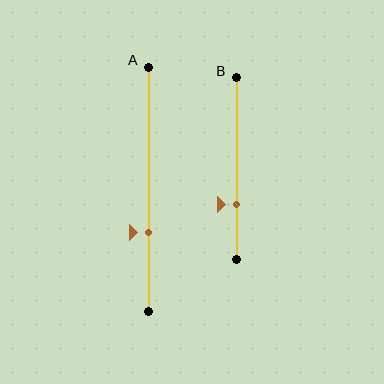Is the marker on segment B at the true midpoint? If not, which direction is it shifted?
No, the marker on segment B is shifted downward by about 20% of the segment length.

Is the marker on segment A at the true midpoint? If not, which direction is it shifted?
No, the marker on segment A is shifted downward by about 18% of the segment length.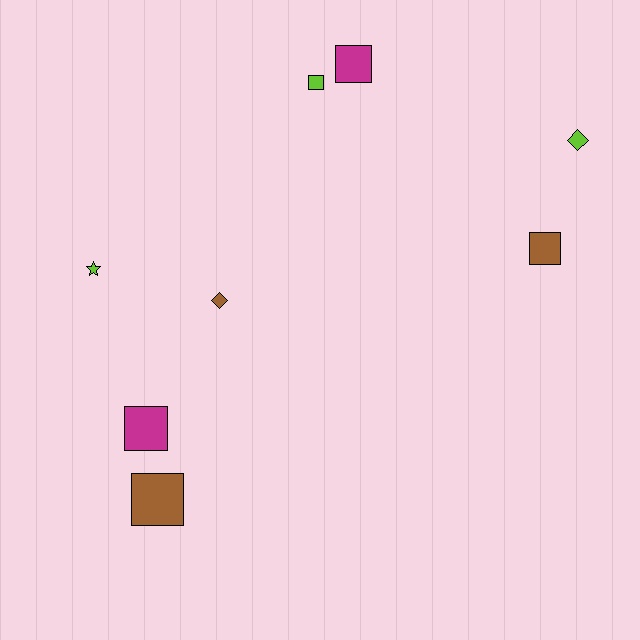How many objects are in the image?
There are 8 objects.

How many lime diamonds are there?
There is 1 lime diamond.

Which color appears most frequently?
Brown, with 3 objects.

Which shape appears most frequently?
Square, with 5 objects.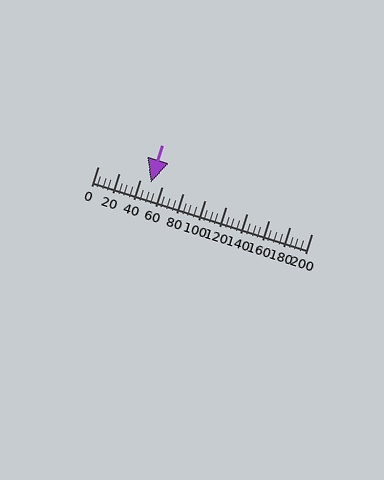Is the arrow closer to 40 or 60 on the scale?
The arrow is closer to 40.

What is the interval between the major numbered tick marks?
The major tick marks are spaced 20 units apart.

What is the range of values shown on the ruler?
The ruler shows values from 0 to 200.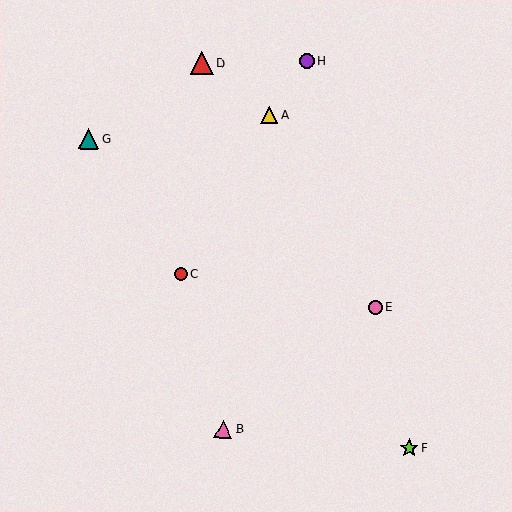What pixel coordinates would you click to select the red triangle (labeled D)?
Click at (202, 63) to select the red triangle D.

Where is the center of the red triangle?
The center of the red triangle is at (202, 63).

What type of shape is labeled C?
Shape C is a red circle.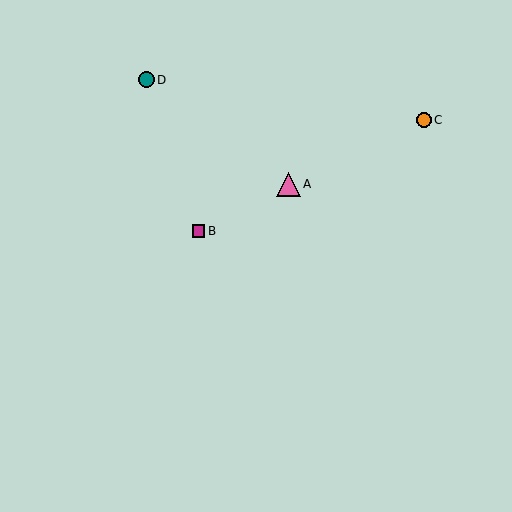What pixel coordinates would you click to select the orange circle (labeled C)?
Click at (424, 120) to select the orange circle C.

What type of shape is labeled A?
Shape A is a pink triangle.